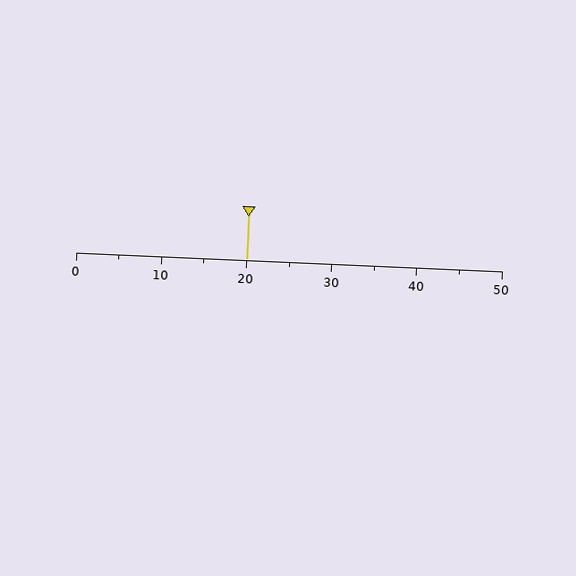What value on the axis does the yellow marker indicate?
The marker indicates approximately 20.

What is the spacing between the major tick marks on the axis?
The major ticks are spaced 10 apart.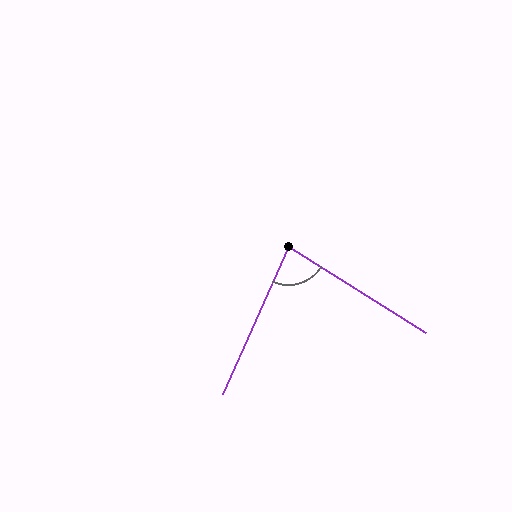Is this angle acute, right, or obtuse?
It is acute.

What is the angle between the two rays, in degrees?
Approximately 82 degrees.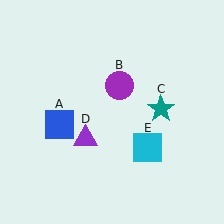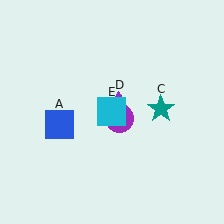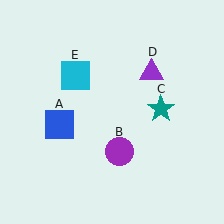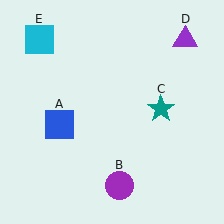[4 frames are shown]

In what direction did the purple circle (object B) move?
The purple circle (object B) moved down.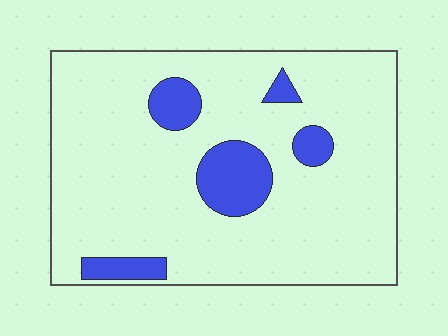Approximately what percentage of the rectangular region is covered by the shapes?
Approximately 15%.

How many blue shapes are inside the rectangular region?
5.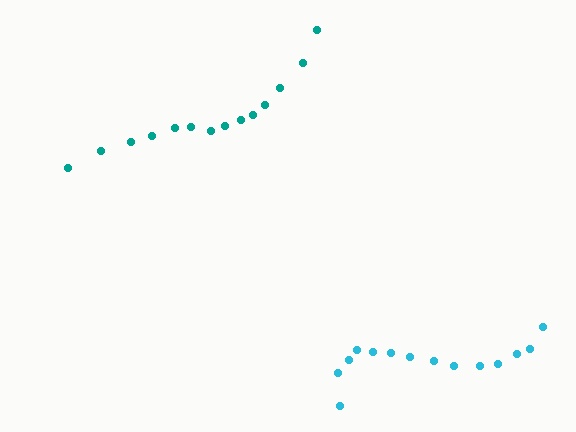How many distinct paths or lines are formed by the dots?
There are 2 distinct paths.